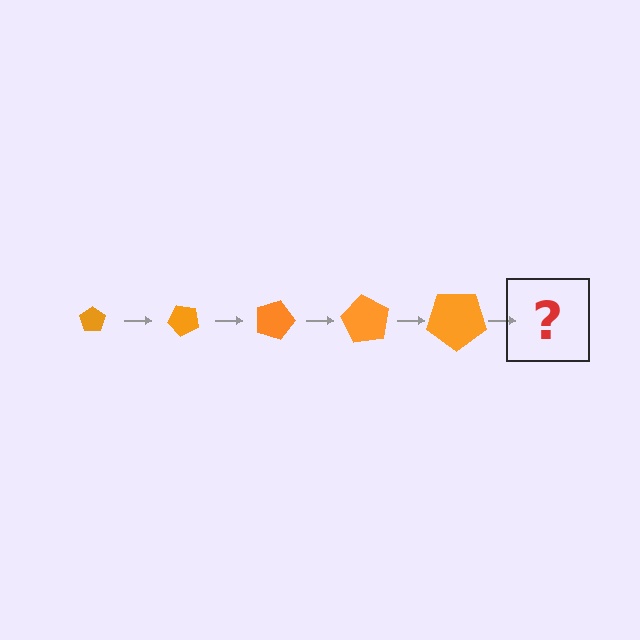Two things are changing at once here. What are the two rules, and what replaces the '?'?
The two rules are that the pentagon grows larger each step and it rotates 45 degrees each step. The '?' should be a pentagon, larger than the previous one and rotated 225 degrees from the start.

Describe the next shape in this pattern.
It should be a pentagon, larger than the previous one and rotated 225 degrees from the start.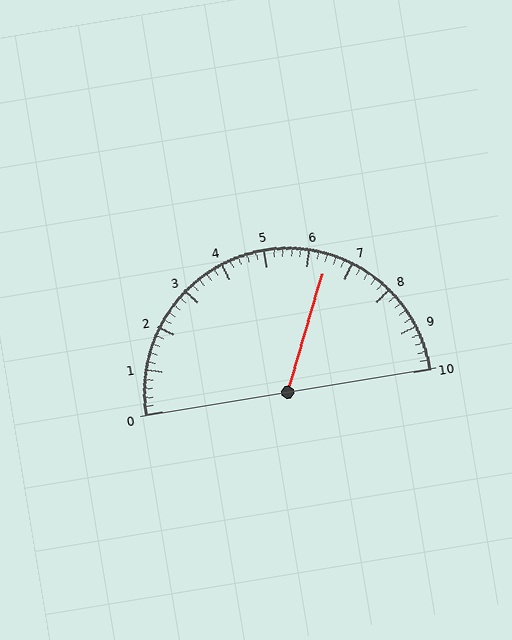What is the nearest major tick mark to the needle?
The nearest major tick mark is 6.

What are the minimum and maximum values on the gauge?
The gauge ranges from 0 to 10.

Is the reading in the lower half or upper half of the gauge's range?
The reading is in the upper half of the range (0 to 10).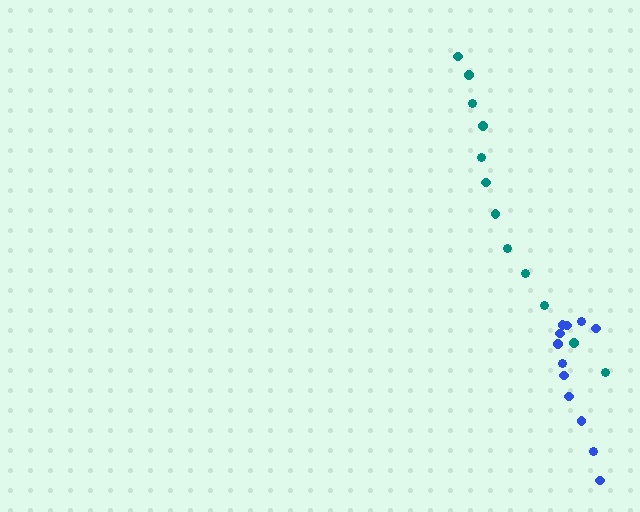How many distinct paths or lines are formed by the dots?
There are 2 distinct paths.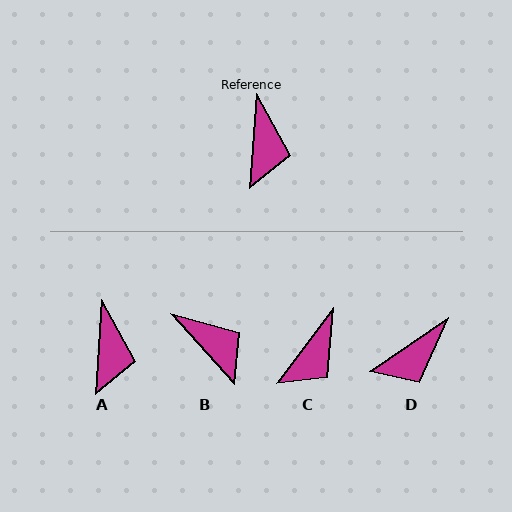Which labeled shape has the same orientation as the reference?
A.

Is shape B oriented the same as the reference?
No, it is off by about 46 degrees.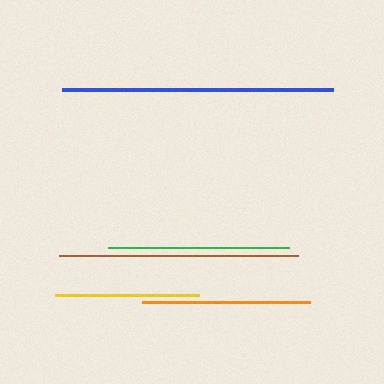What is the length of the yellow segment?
The yellow segment is approximately 143 pixels long.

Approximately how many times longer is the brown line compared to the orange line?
The brown line is approximately 1.4 times the length of the orange line.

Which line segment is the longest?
The blue line is the longest at approximately 271 pixels.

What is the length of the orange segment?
The orange segment is approximately 168 pixels long.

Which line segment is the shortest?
The yellow line is the shortest at approximately 143 pixels.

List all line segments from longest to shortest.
From longest to shortest: blue, brown, green, orange, yellow.